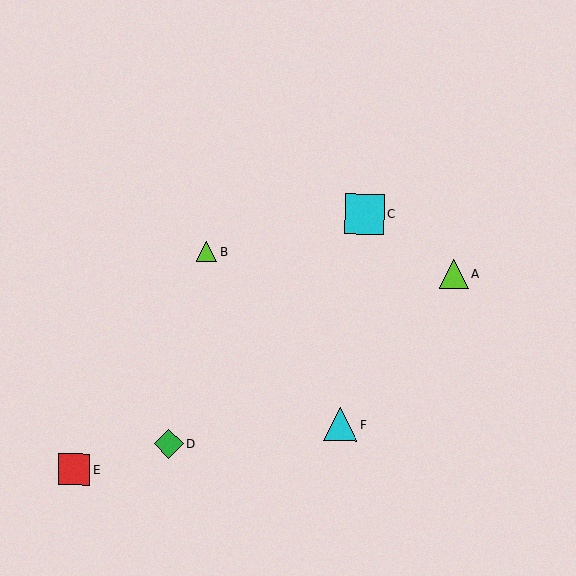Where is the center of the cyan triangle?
The center of the cyan triangle is at (340, 425).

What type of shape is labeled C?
Shape C is a cyan square.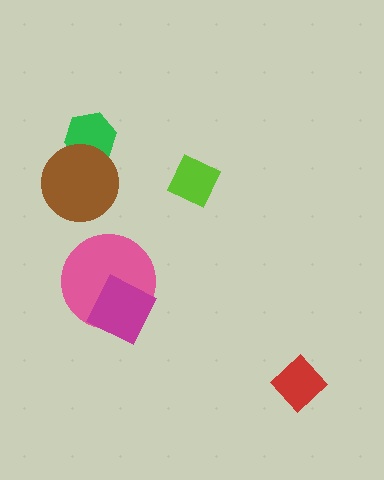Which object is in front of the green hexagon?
The brown circle is in front of the green hexagon.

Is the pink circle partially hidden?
Yes, it is partially covered by another shape.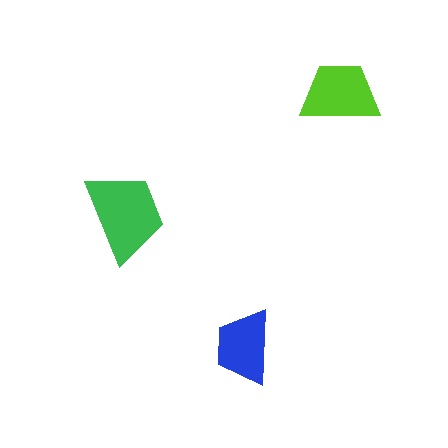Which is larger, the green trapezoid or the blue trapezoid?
The green one.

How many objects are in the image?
There are 3 objects in the image.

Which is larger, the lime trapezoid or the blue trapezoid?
The lime one.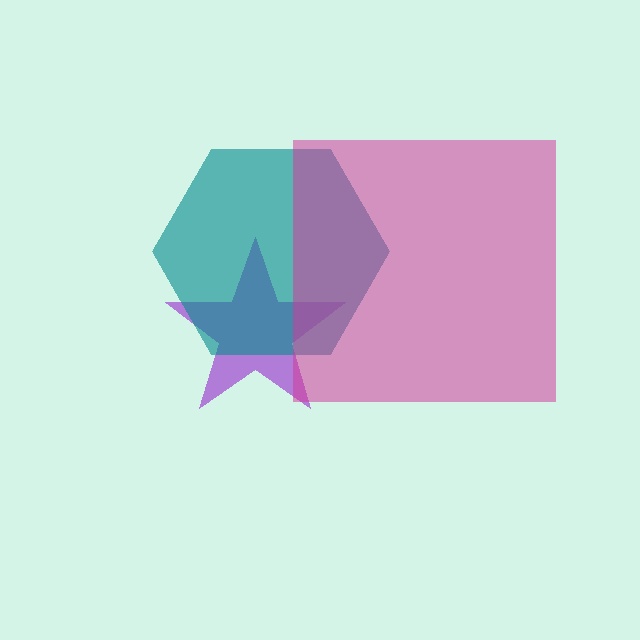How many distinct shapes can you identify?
There are 3 distinct shapes: a purple star, a teal hexagon, a magenta square.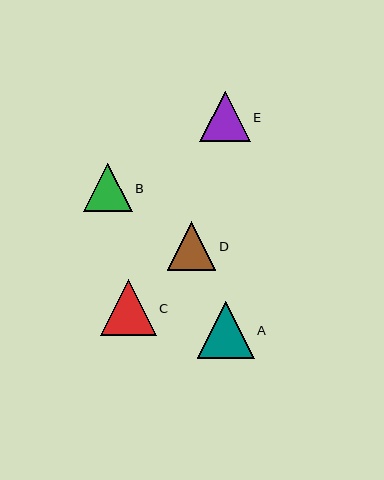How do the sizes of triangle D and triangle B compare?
Triangle D and triangle B are approximately the same size.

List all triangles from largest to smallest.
From largest to smallest: A, C, E, D, B.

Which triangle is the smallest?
Triangle B is the smallest with a size of approximately 48 pixels.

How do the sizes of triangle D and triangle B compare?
Triangle D and triangle B are approximately the same size.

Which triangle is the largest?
Triangle A is the largest with a size of approximately 57 pixels.